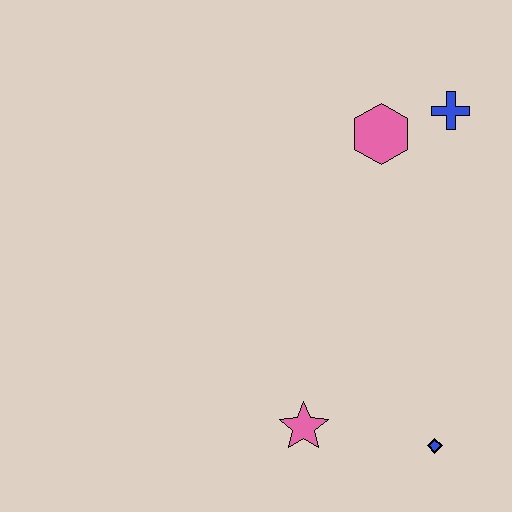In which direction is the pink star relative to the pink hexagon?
The pink star is below the pink hexagon.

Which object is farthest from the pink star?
The blue cross is farthest from the pink star.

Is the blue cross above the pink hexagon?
Yes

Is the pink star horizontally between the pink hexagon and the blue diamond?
No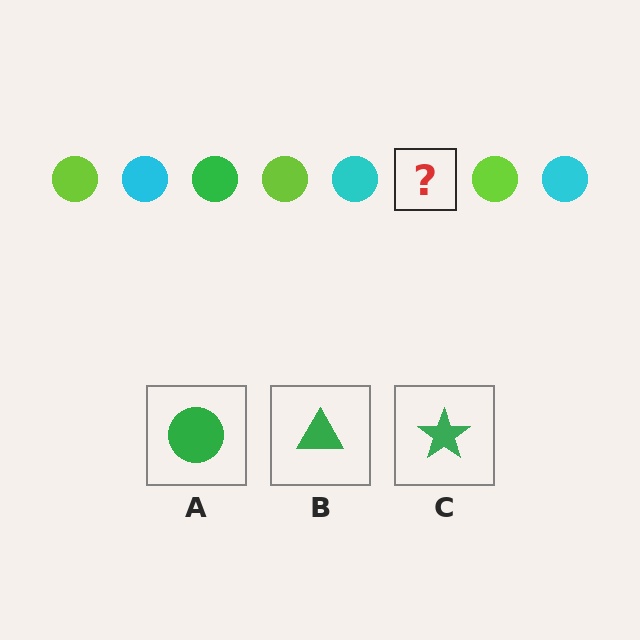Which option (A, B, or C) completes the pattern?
A.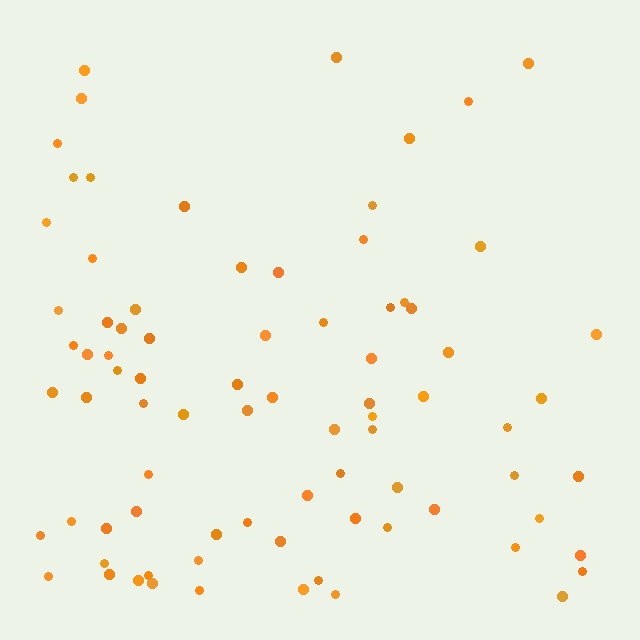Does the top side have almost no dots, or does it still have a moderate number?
Still a moderate number, just noticeably fewer than the bottom.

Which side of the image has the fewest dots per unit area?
The top.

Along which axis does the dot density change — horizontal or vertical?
Vertical.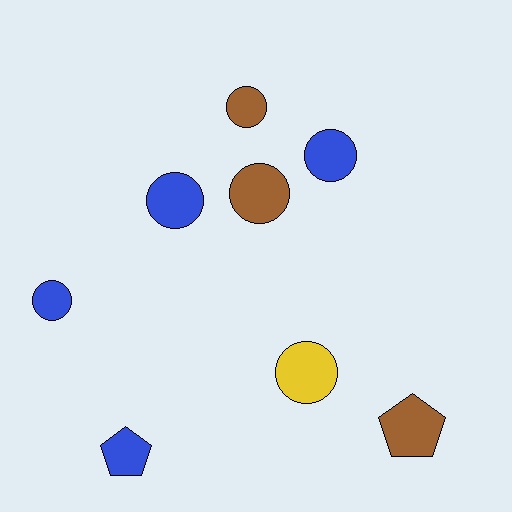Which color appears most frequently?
Blue, with 4 objects.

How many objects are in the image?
There are 8 objects.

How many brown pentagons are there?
There is 1 brown pentagon.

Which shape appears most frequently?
Circle, with 6 objects.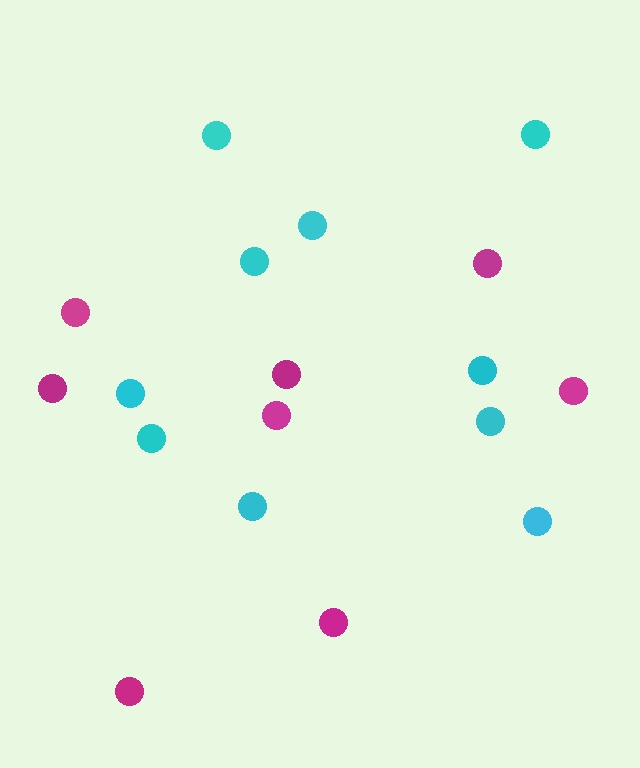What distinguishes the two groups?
There are 2 groups: one group of cyan circles (10) and one group of magenta circles (8).